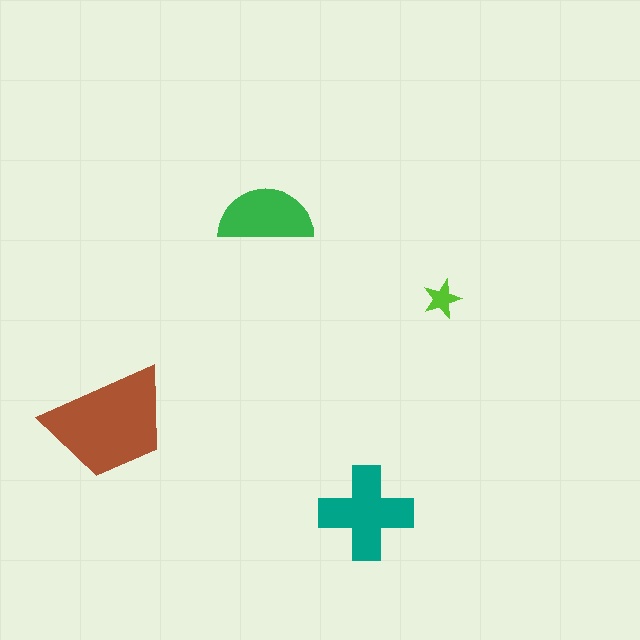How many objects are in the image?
There are 4 objects in the image.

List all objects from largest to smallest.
The brown trapezoid, the teal cross, the green semicircle, the lime star.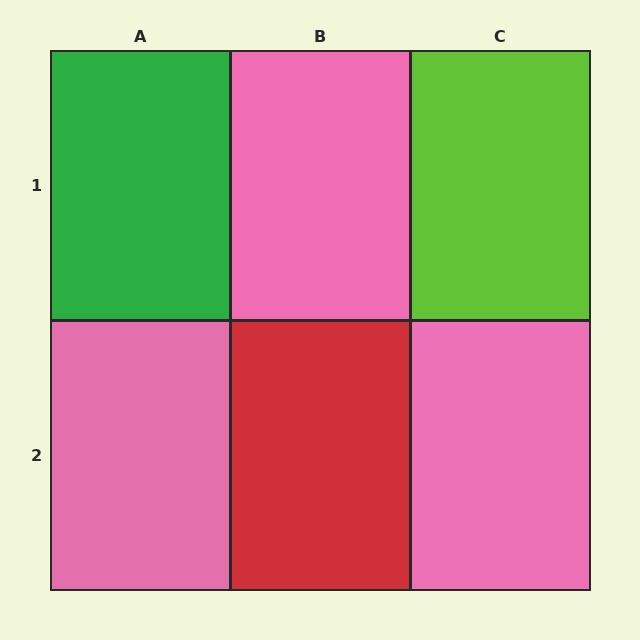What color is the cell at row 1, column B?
Pink.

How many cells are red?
1 cell is red.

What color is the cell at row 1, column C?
Lime.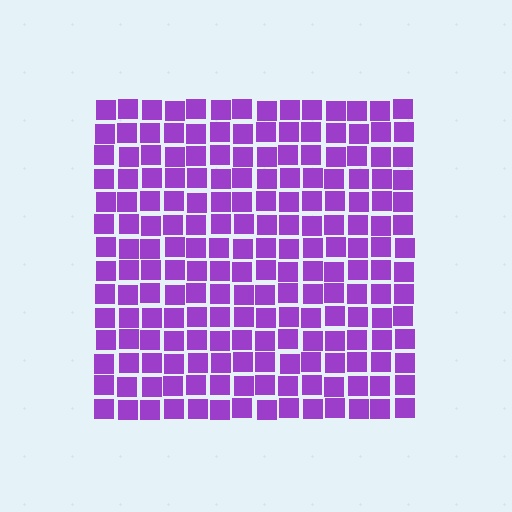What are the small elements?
The small elements are squares.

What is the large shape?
The large shape is a square.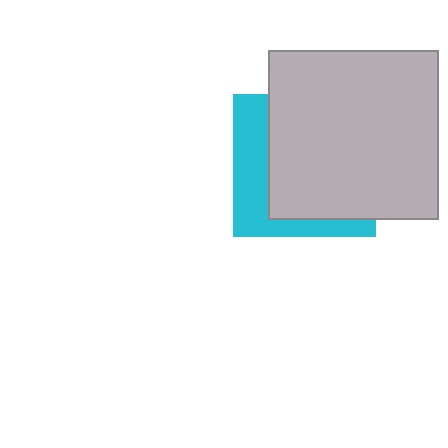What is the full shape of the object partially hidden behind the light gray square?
The partially hidden object is a cyan square.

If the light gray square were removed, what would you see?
You would see the complete cyan square.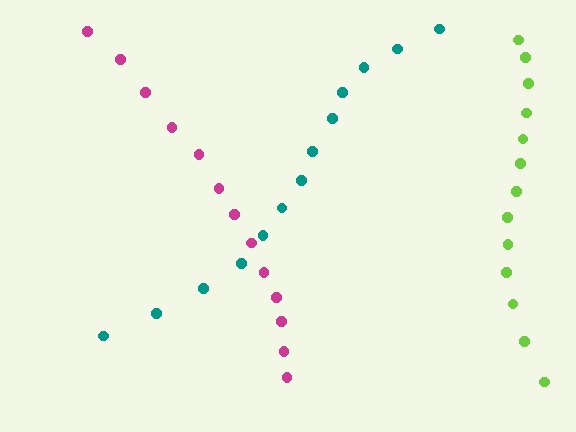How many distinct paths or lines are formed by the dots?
There are 3 distinct paths.